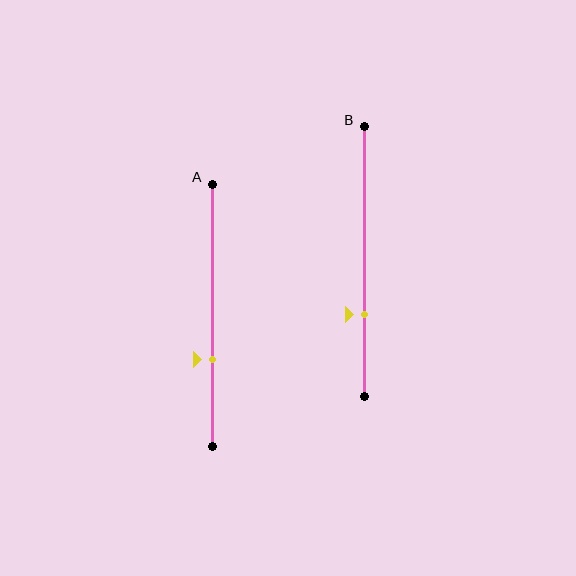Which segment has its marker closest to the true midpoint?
Segment A has its marker closest to the true midpoint.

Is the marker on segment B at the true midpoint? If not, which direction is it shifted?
No, the marker on segment B is shifted downward by about 20% of the segment length.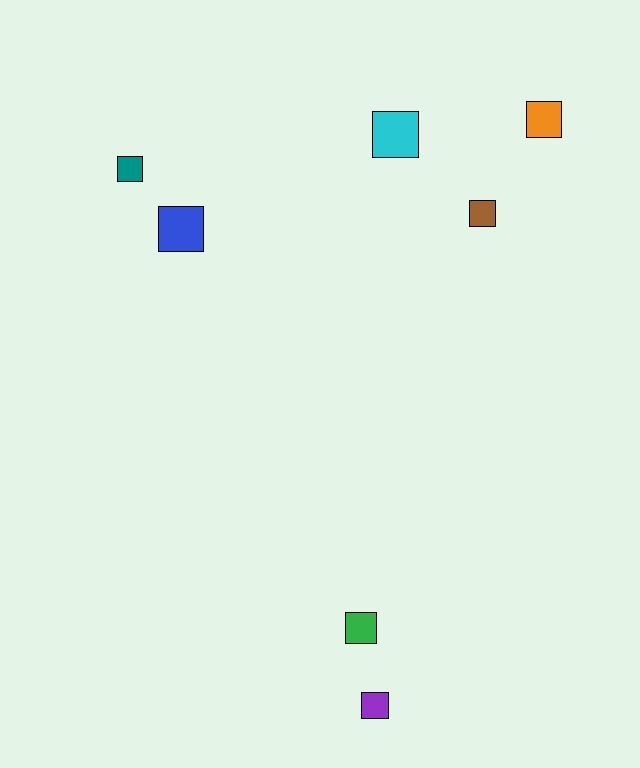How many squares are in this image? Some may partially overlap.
There are 7 squares.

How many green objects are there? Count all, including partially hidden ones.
There is 1 green object.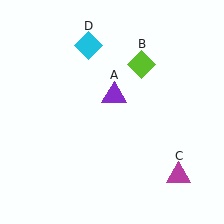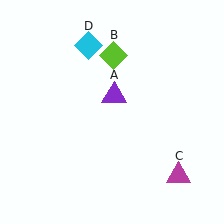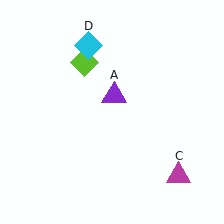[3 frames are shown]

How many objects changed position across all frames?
1 object changed position: lime diamond (object B).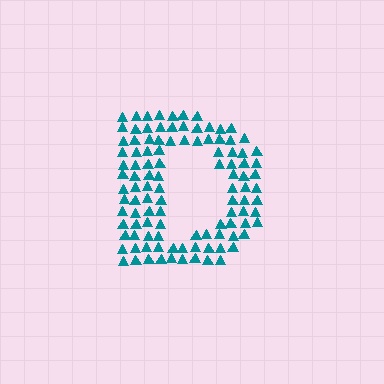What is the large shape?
The large shape is the letter D.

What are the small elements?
The small elements are triangles.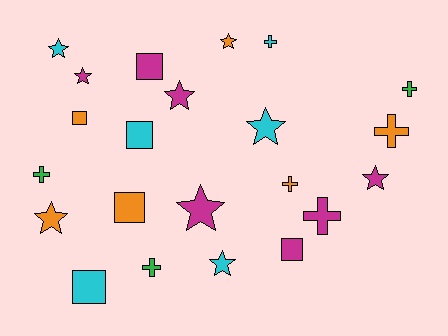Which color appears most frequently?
Magenta, with 7 objects.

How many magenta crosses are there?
There is 1 magenta cross.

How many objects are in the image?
There are 22 objects.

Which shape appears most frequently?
Star, with 9 objects.